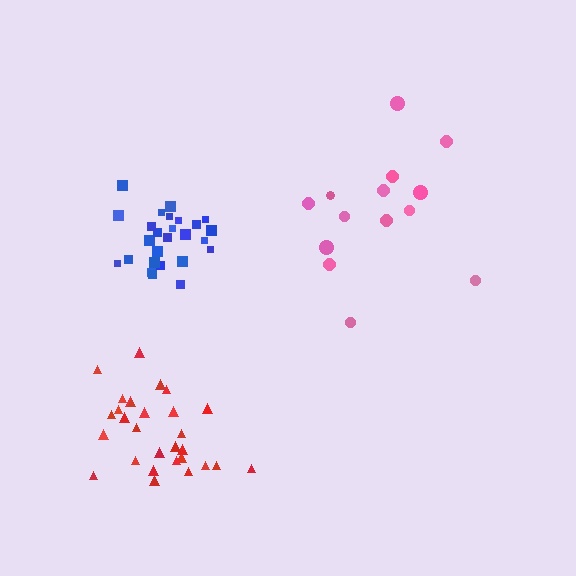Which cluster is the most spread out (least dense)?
Pink.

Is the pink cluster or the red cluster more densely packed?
Red.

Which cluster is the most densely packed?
Blue.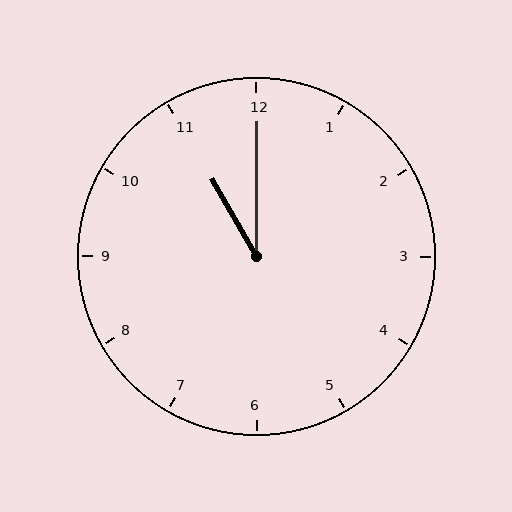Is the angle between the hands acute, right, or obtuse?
It is acute.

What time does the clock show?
11:00.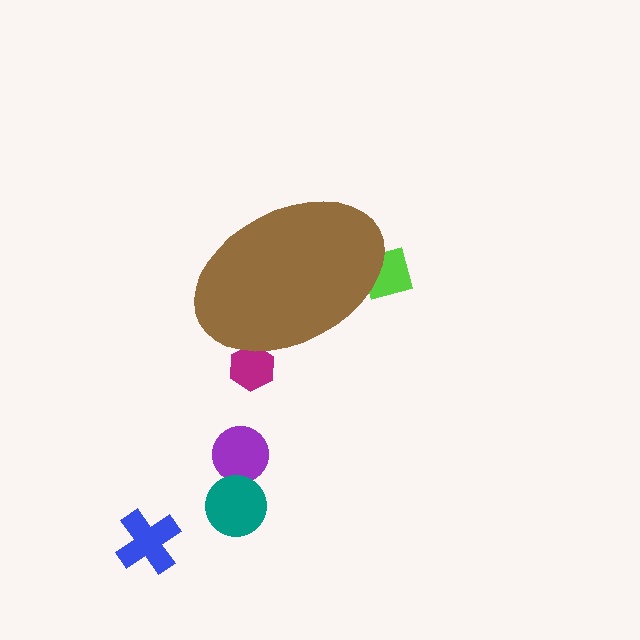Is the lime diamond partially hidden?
Yes, the lime diamond is partially hidden behind the brown ellipse.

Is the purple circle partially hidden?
No, the purple circle is fully visible.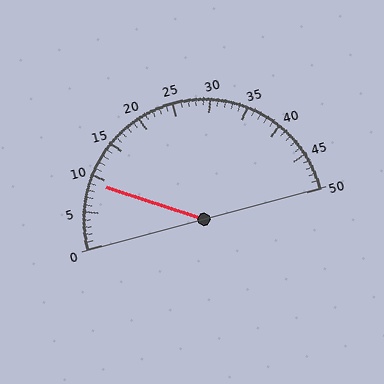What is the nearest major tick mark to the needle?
The nearest major tick mark is 10.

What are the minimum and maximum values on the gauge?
The gauge ranges from 0 to 50.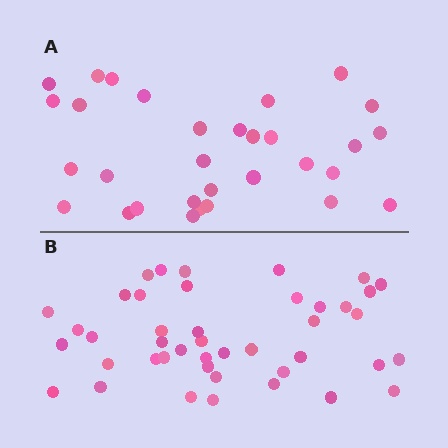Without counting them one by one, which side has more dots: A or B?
Region B (the bottom region) has more dots.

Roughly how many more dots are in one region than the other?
Region B has roughly 12 or so more dots than region A.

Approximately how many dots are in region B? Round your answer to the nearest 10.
About 40 dots. (The exact count is 43, which rounds to 40.)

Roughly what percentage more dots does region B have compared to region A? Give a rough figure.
About 40% more.